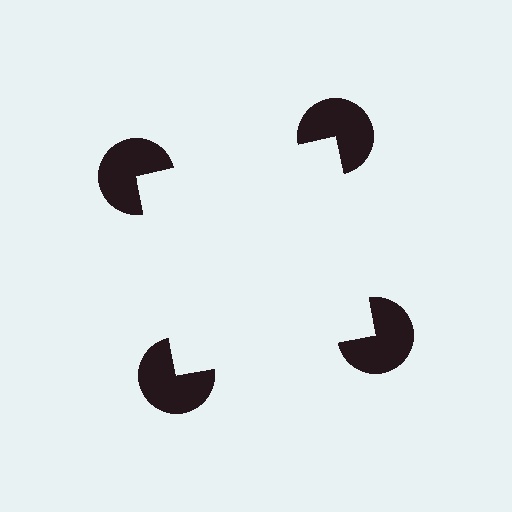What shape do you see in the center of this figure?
An illusory square — its edges are inferred from the aligned wedge cuts in the pac-man discs, not physically drawn.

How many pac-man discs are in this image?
There are 4 — one at each vertex of the illusory square.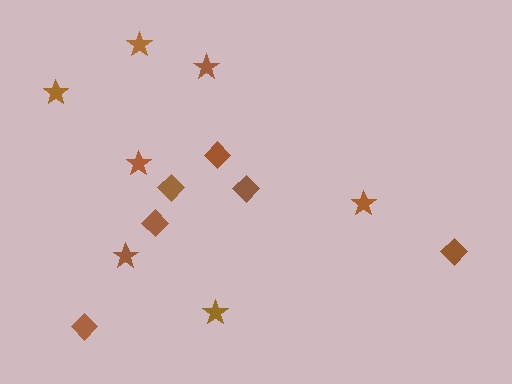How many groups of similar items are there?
There are 2 groups: one group of diamonds (6) and one group of stars (7).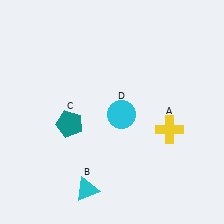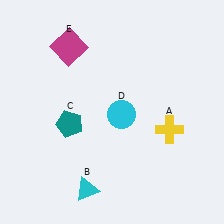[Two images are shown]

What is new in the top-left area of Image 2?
A magenta square (E) was added in the top-left area of Image 2.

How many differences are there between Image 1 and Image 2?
There is 1 difference between the two images.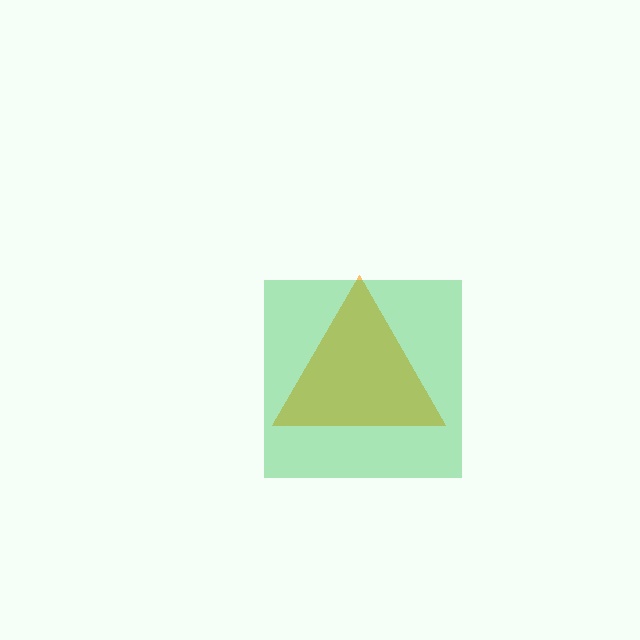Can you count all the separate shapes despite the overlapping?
Yes, there are 2 separate shapes.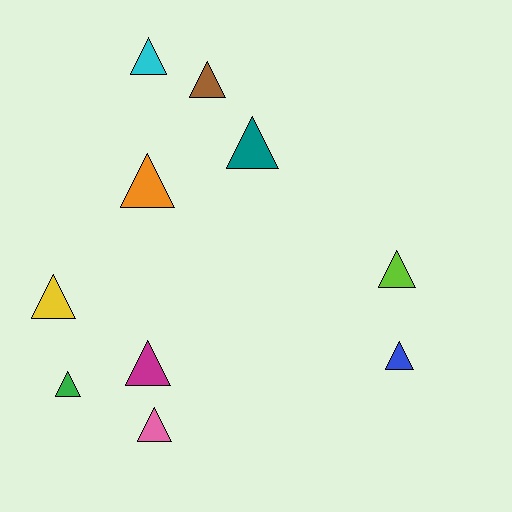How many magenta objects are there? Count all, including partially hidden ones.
There is 1 magenta object.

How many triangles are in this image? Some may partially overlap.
There are 10 triangles.